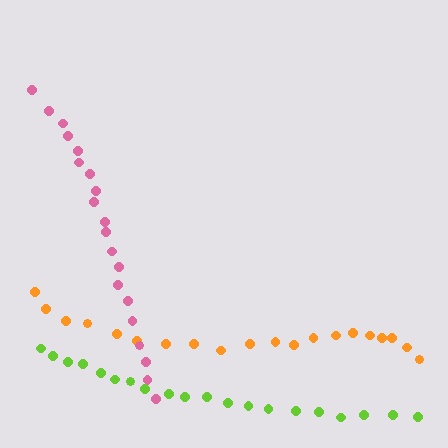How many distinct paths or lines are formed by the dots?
There are 3 distinct paths.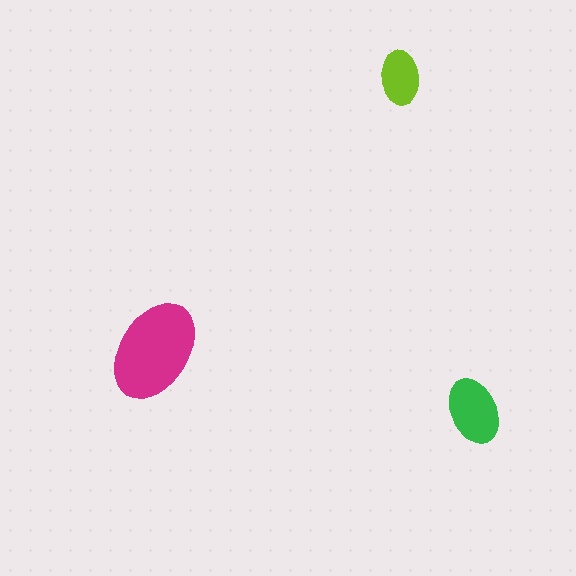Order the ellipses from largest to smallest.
the magenta one, the green one, the lime one.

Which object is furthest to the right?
The green ellipse is rightmost.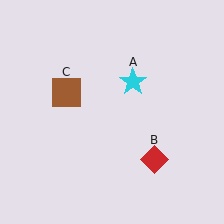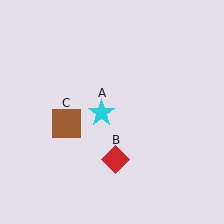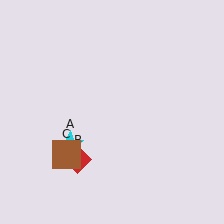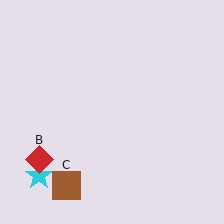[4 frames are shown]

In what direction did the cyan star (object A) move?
The cyan star (object A) moved down and to the left.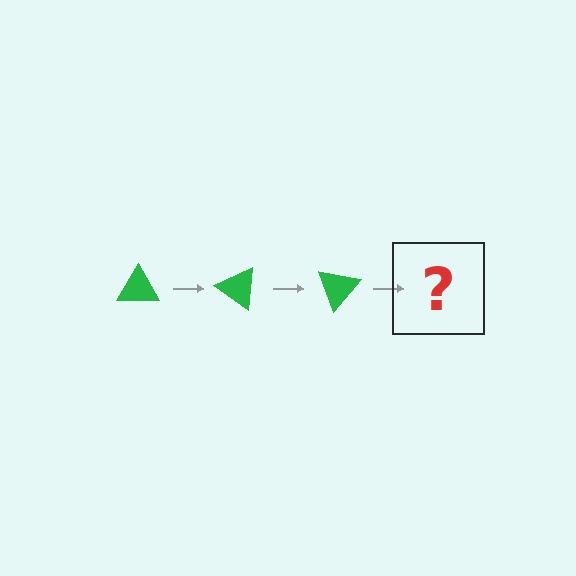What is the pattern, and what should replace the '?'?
The pattern is that the triangle rotates 35 degrees each step. The '?' should be a green triangle rotated 105 degrees.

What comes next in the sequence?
The next element should be a green triangle rotated 105 degrees.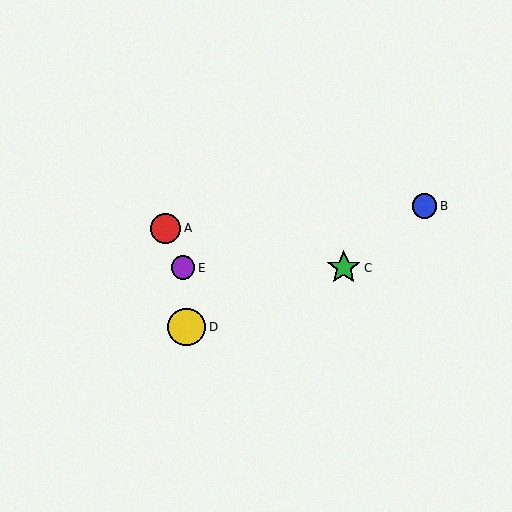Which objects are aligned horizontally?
Objects C, E are aligned horizontally.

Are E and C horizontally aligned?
Yes, both are at y≈267.